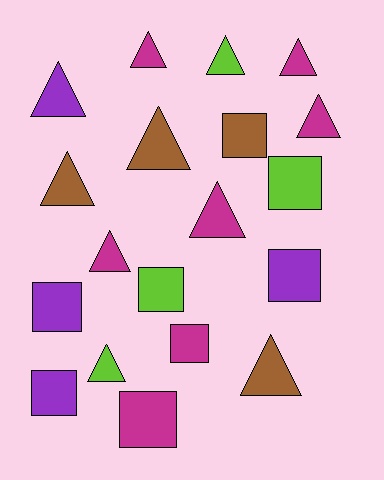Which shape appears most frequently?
Triangle, with 11 objects.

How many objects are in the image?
There are 19 objects.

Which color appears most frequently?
Magenta, with 7 objects.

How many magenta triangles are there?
There are 5 magenta triangles.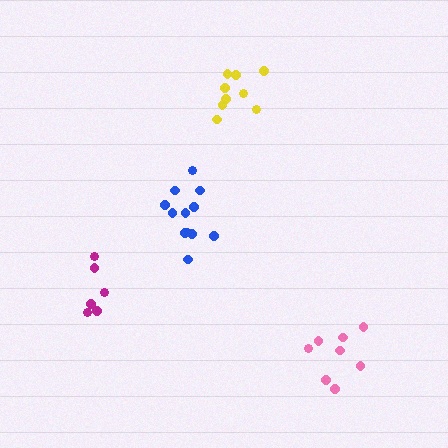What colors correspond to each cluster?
The clusters are colored: blue, pink, yellow, magenta.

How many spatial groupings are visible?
There are 4 spatial groupings.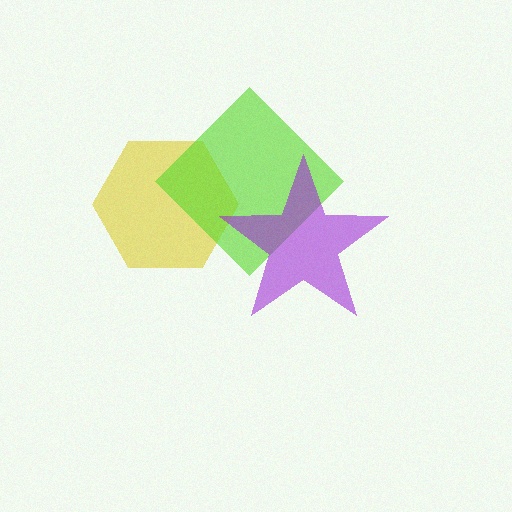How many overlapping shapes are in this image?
There are 3 overlapping shapes in the image.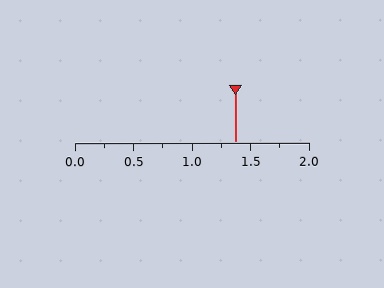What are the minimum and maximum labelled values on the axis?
The axis runs from 0.0 to 2.0.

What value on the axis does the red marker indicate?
The marker indicates approximately 1.38.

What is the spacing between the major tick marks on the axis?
The major ticks are spaced 0.5 apart.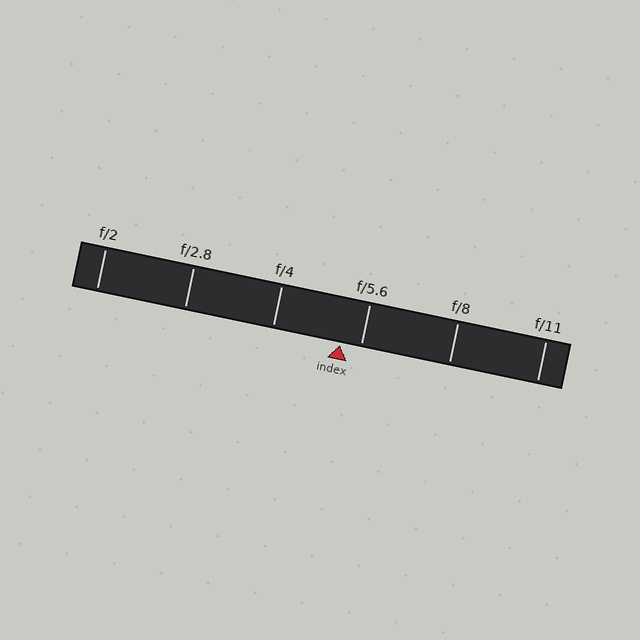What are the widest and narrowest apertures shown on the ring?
The widest aperture shown is f/2 and the narrowest is f/11.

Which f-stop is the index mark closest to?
The index mark is closest to f/5.6.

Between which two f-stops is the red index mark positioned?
The index mark is between f/4 and f/5.6.